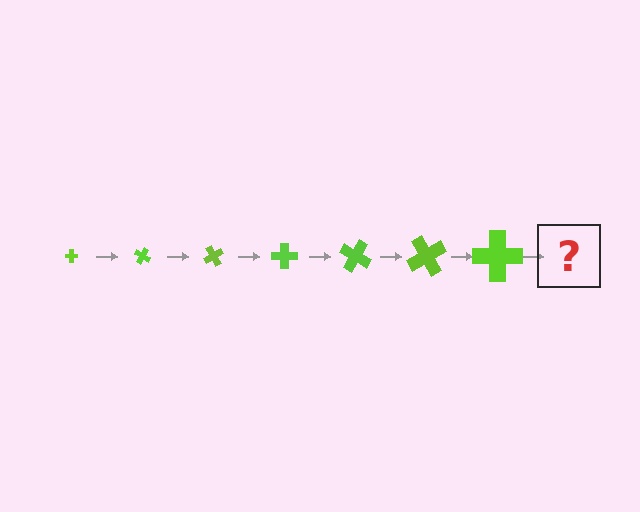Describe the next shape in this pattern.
It should be a cross, larger than the previous one and rotated 210 degrees from the start.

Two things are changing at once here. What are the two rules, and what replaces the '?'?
The two rules are that the cross grows larger each step and it rotates 30 degrees each step. The '?' should be a cross, larger than the previous one and rotated 210 degrees from the start.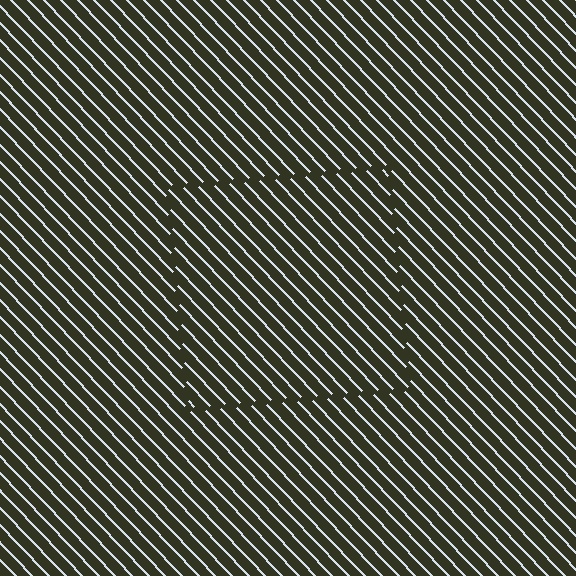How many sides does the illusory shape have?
4 sides — the line-ends trace a square.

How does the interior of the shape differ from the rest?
The interior of the shape contains the same grating, shifted by half a period — the contour is defined by the phase discontinuity where line-ends from the inner and outer gratings abut.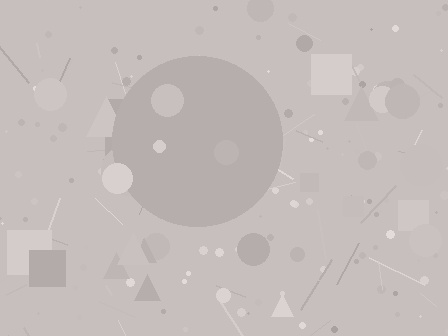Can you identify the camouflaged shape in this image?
The camouflaged shape is a circle.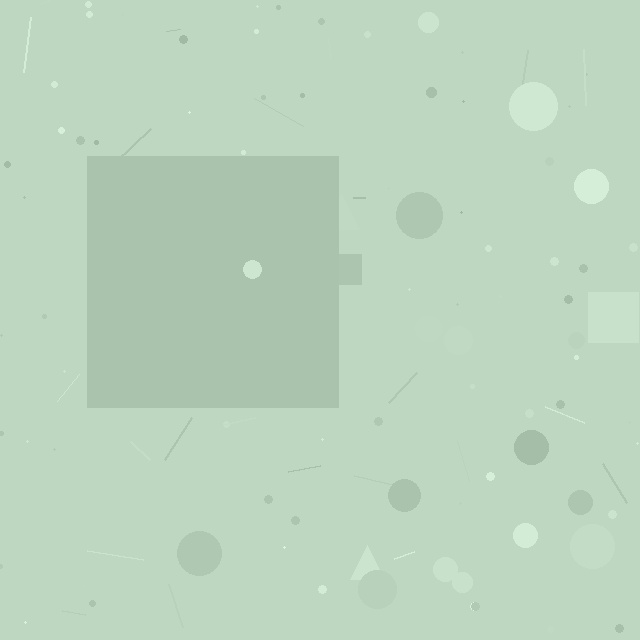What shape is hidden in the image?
A square is hidden in the image.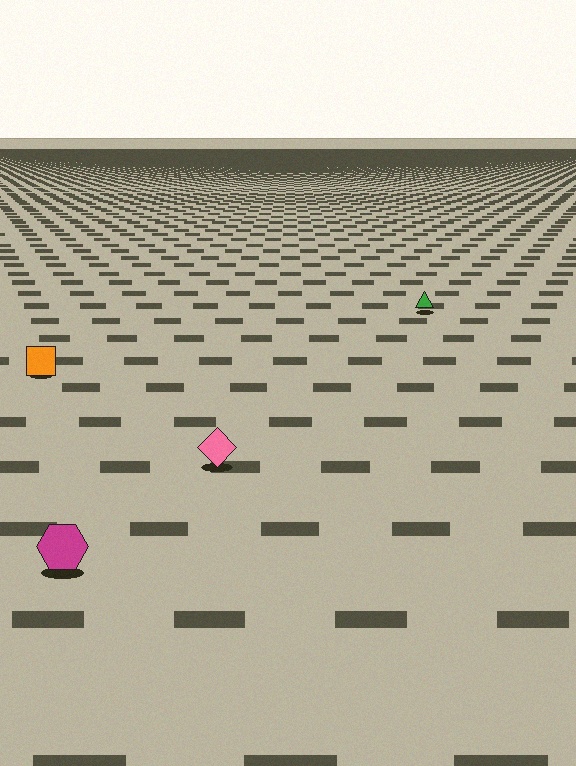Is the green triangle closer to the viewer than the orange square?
No. The orange square is closer — you can tell from the texture gradient: the ground texture is coarser near it.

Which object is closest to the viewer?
The magenta hexagon is closest. The texture marks near it are larger and more spread out.